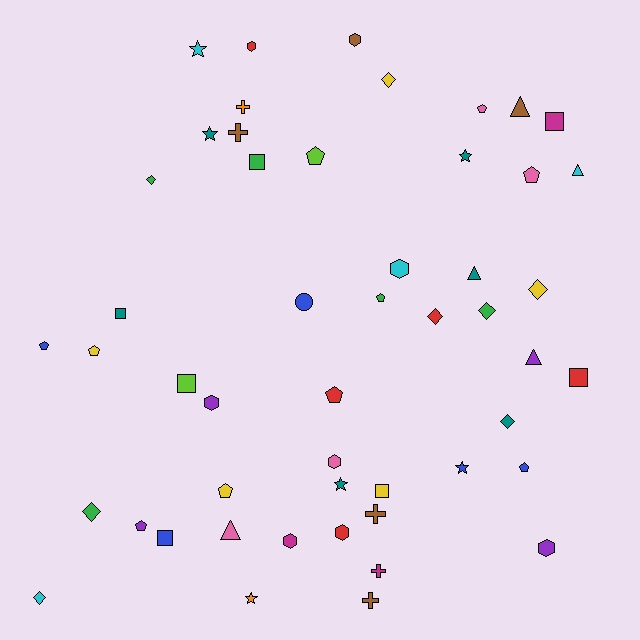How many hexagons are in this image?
There are 8 hexagons.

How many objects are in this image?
There are 50 objects.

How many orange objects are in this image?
There are 2 orange objects.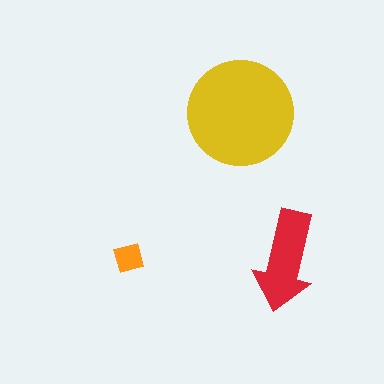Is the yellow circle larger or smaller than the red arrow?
Larger.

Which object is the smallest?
The orange square.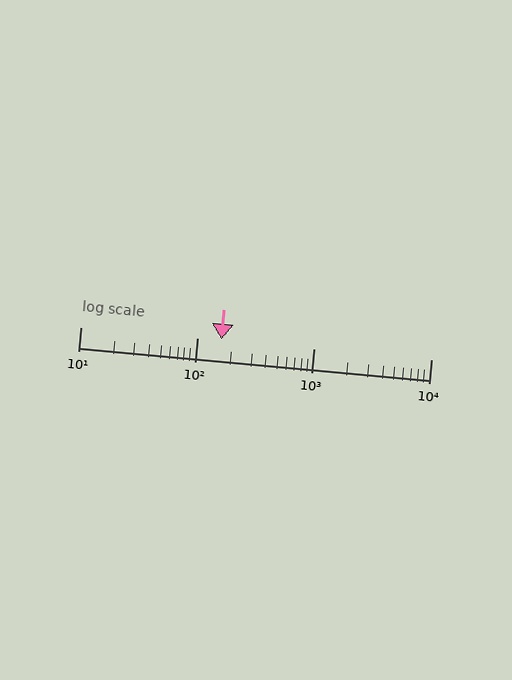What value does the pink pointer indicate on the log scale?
The pointer indicates approximately 160.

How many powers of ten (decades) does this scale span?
The scale spans 3 decades, from 10 to 10000.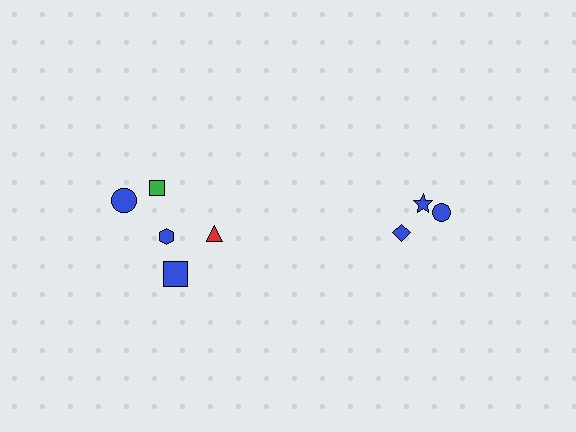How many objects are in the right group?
There are 3 objects.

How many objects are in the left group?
There are 5 objects.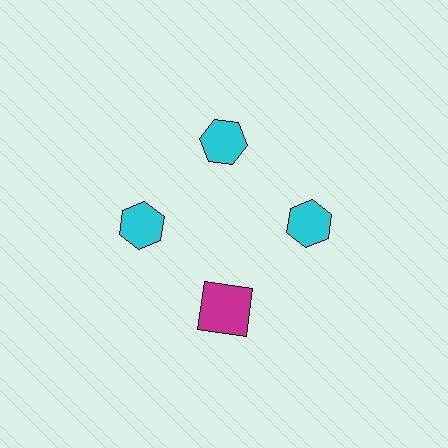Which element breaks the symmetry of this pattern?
The magenta square at roughly the 6 o'clock position breaks the symmetry. All other shapes are cyan hexagons.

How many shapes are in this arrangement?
There are 4 shapes arranged in a ring pattern.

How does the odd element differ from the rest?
It differs in both color (magenta instead of cyan) and shape (square instead of hexagon).